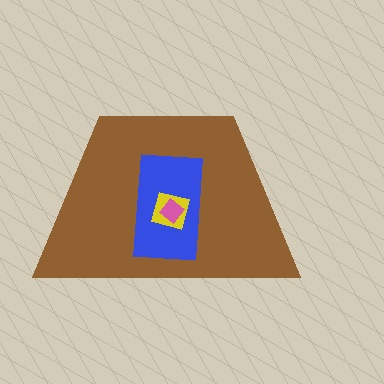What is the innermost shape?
The pink diamond.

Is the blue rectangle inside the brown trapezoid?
Yes.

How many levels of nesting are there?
4.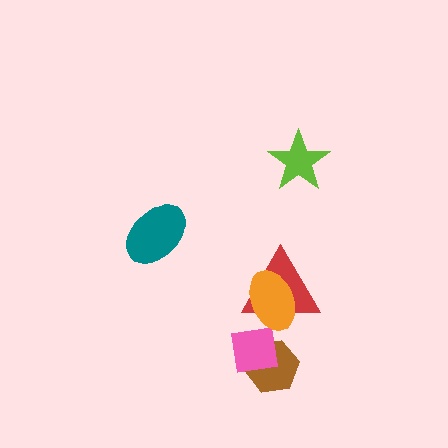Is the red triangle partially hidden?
Yes, it is partially covered by another shape.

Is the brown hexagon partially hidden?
Yes, it is partially covered by another shape.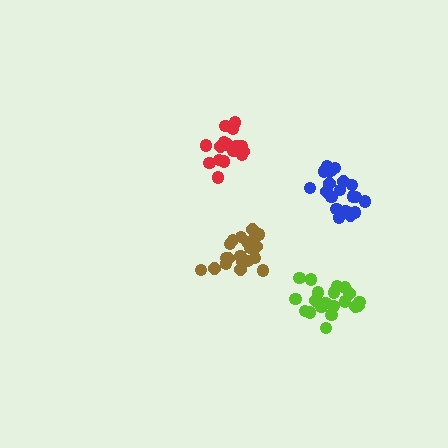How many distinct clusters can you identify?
There are 4 distinct clusters.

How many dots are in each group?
Group 1: 16 dots, Group 2: 20 dots, Group 3: 20 dots, Group 4: 20 dots (76 total).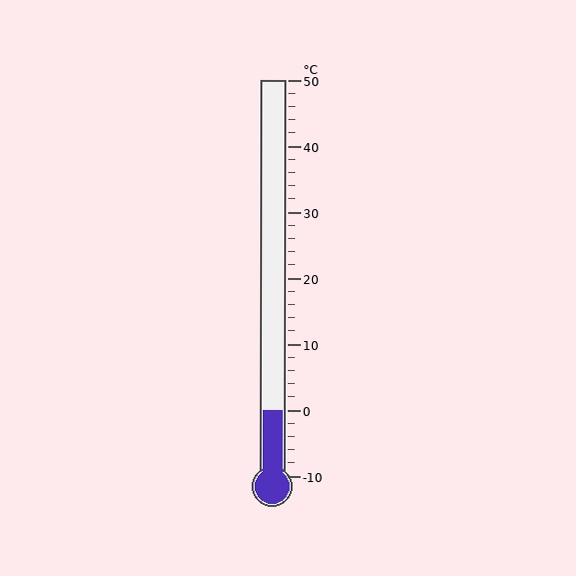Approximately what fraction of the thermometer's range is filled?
The thermometer is filled to approximately 15% of its range.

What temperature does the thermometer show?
The thermometer shows approximately 0°C.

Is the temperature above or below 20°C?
The temperature is below 20°C.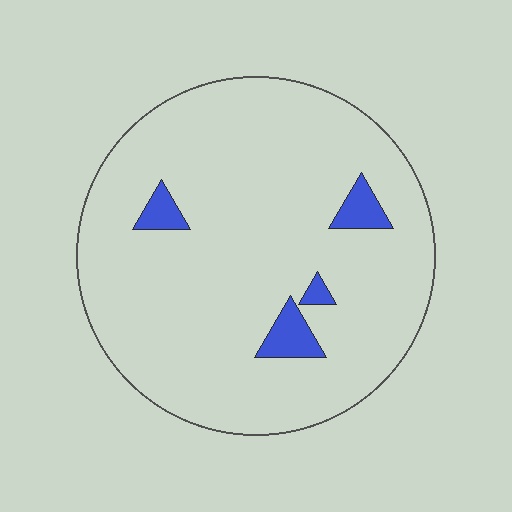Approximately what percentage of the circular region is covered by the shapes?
Approximately 5%.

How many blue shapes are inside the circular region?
4.